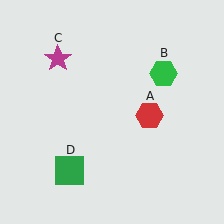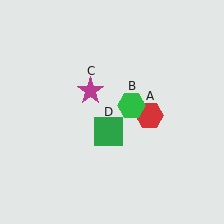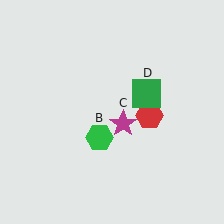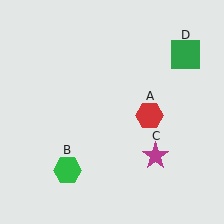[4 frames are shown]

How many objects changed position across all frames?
3 objects changed position: green hexagon (object B), magenta star (object C), green square (object D).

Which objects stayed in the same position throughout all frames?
Red hexagon (object A) remained stationary.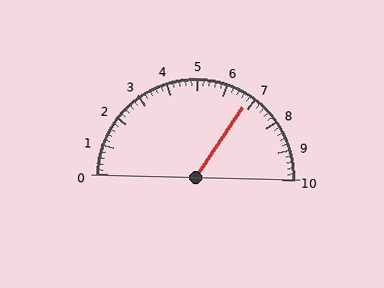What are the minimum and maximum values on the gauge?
The gauge ranges from 0 to 10.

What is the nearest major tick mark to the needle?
The nearest major tick mark is 7.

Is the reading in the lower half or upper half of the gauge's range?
The reading is in the upper half of the range (0 to 10).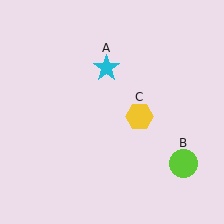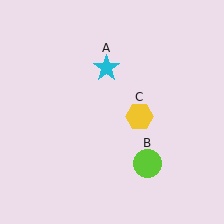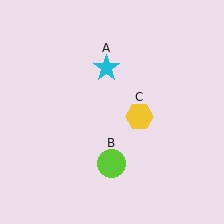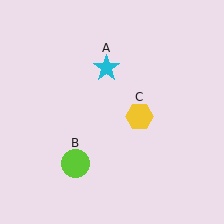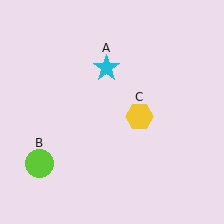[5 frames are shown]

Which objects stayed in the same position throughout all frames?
Cyan star (object A) and yellow hexagon (object C) remained stationary.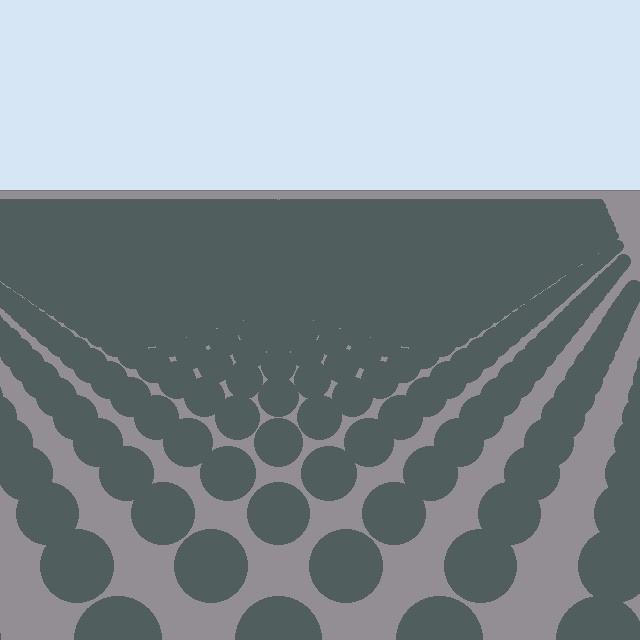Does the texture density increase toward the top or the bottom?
Density increases toward the top.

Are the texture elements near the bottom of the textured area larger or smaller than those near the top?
Larger. Near the bottom, elements are closer to the viewer and appear at a bigger on-screen size.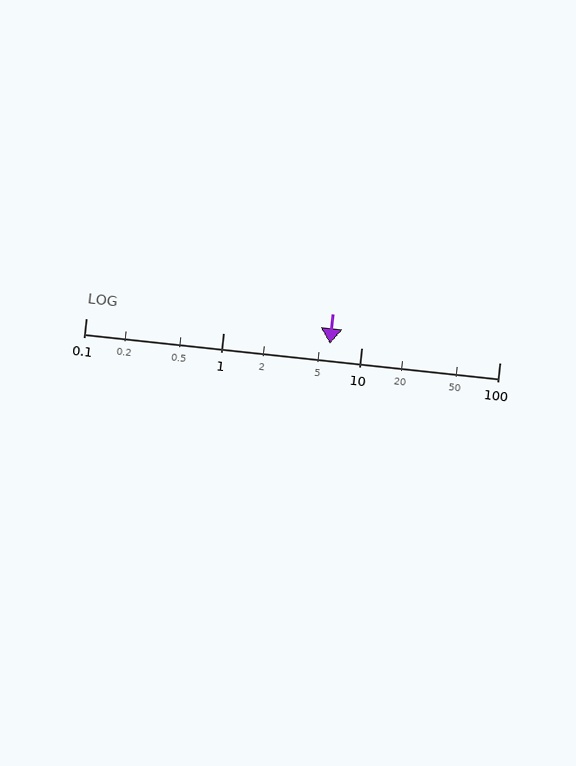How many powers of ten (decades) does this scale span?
The scale spans 3 decades, from 0.1 to 100.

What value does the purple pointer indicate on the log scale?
The pointer indicates approximately 5.9.